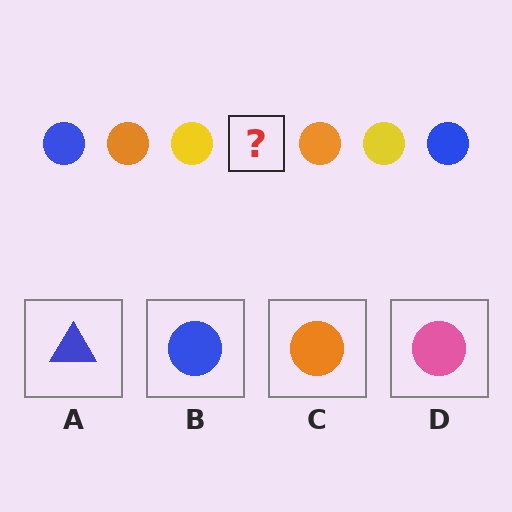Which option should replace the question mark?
Option B.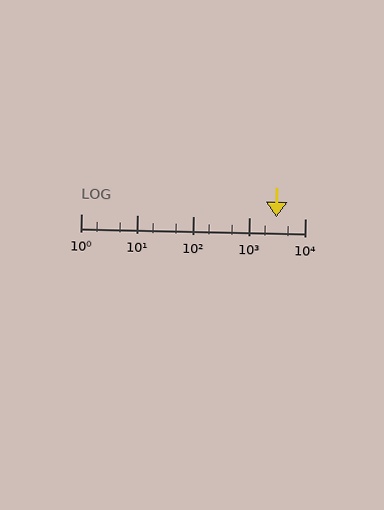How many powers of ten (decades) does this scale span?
The scale spans 4 decades, from 1 to 10000.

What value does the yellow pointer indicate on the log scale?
The pointer indicates approximately 3100.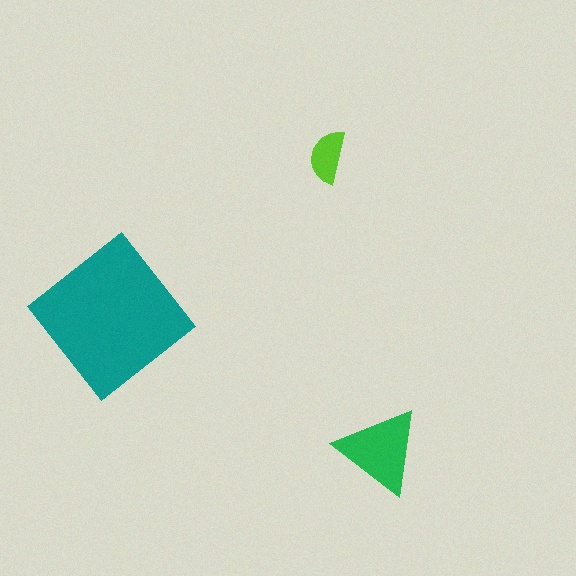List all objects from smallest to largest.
The lime semicircle, the green triangle, the teal diamond.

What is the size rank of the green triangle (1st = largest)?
2nd.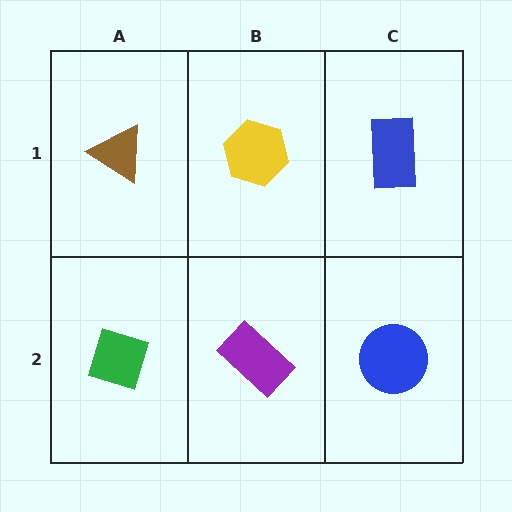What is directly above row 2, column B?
A yellow hexagon.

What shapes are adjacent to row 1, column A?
A green diamond (row 2, column A), a yellow hexagon (row 1, column B).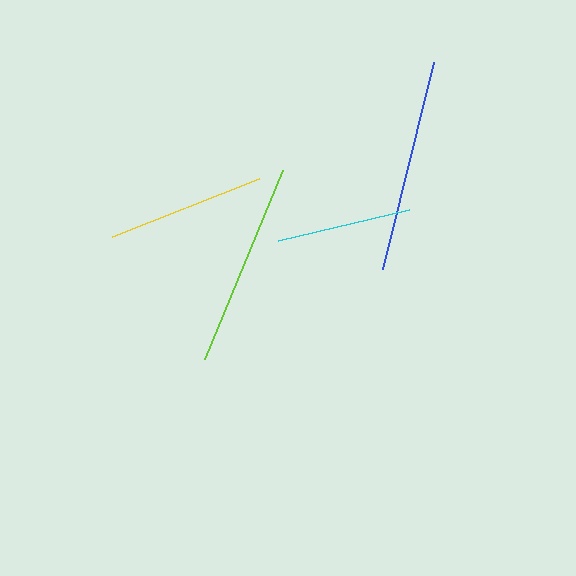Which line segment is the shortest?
The cyan line is the shortest at approximately 135 pixels.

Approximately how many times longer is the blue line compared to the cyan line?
The blue line is approximately 1.6 times the length of the cyan line.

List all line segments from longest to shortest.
From longest to shortest: blue, lime, yellow, cyan.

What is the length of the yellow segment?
The yellow segment is approximately 158 pixels long.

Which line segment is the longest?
The blue line is the longest at approximately 213 pixels.